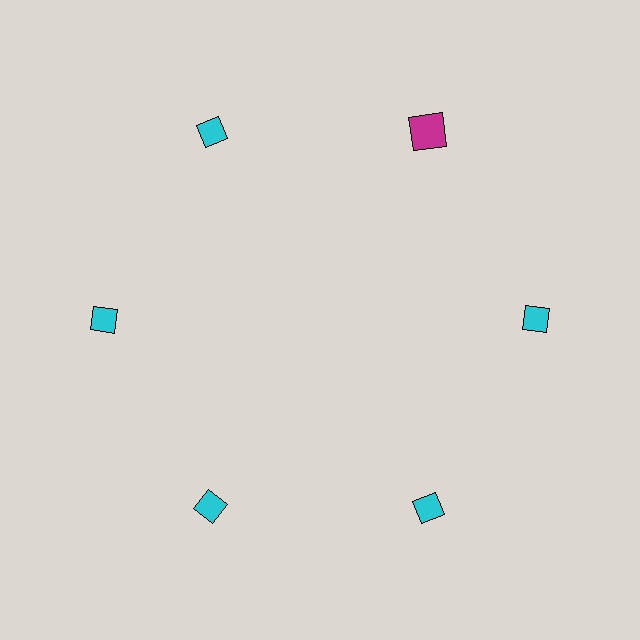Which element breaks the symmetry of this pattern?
The magenta square at roughly the 1 o'clock position breaks the symmetry. All other shapes are cyan diamonds.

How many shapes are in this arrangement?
There are 6 shapes arranged in a ring pattern.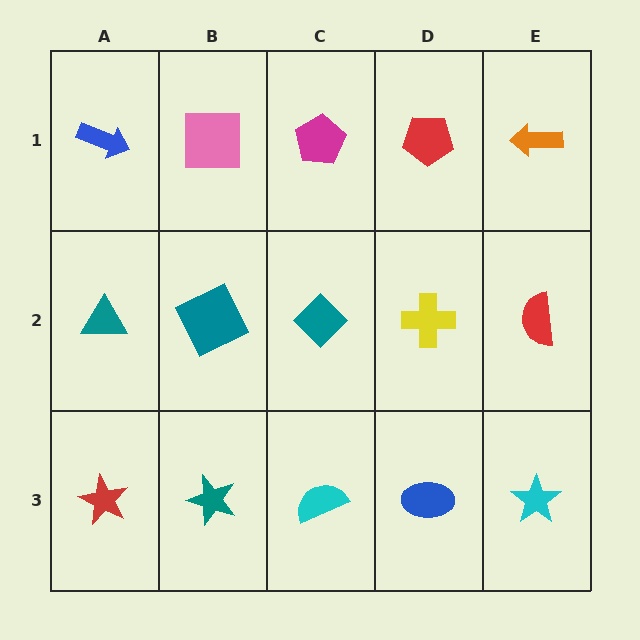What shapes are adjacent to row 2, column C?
A magenta pentagon (row 1, column C), a cyan semicircle (row 3, column C), a teal square (row 2, column B), a yellow cross (row 2, column D).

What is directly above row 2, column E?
An orange arrow.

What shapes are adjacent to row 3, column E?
A red semicircle (row 2, column E), a blue ellipse (row 3, column D).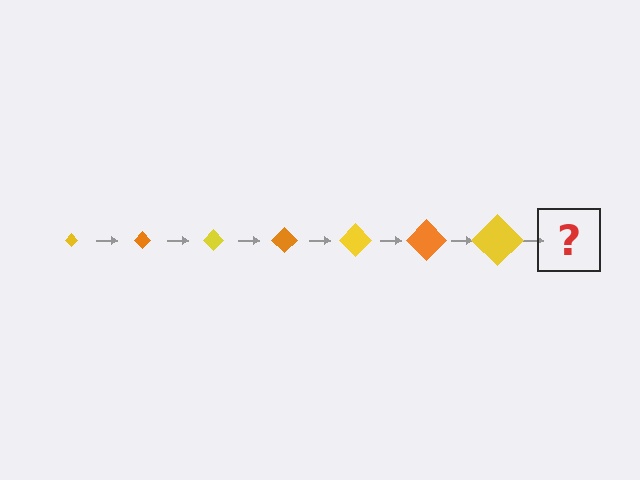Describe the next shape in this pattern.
It should be an orange diamond, larger than the previous one.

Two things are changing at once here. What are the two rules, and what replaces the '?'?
The two rules are that the diamond grows larger each step and the color cycles through yellow and orange. The '?' should be an orange diamond, larger than the previous one.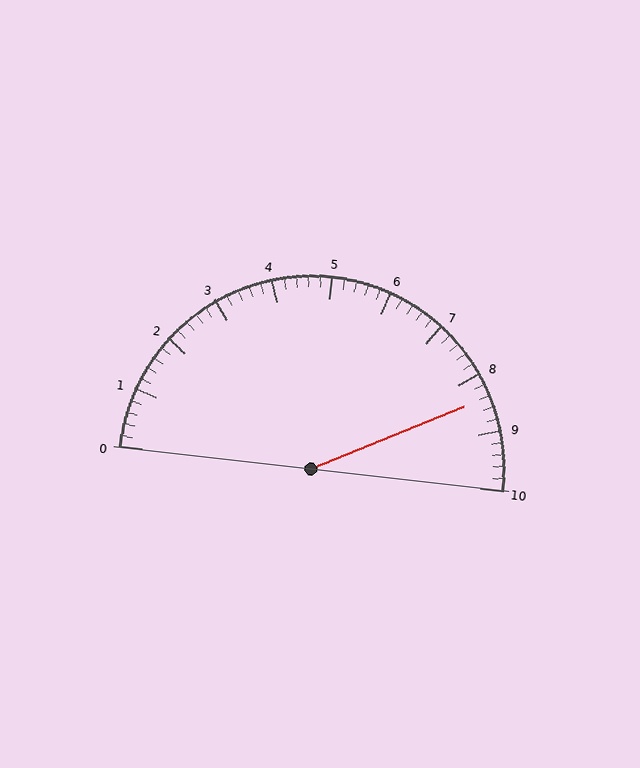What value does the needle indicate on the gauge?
The needle indicates approximately 8.4.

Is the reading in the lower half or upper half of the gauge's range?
The reading is in the upper half of the range (0 to 10).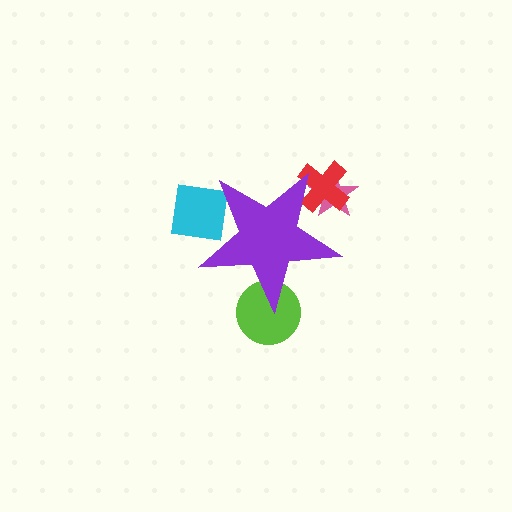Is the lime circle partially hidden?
Yes, the lime circle is partially hidden behind the purple star.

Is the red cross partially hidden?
Yes, the red cross is partially hidden behind the purple star.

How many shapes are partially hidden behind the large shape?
4 shapes are partially hidden.